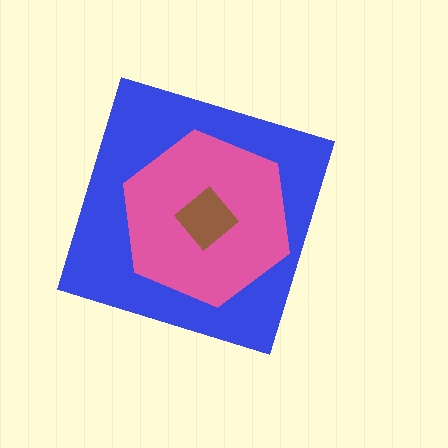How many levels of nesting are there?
3.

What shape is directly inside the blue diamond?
The pink hexagon.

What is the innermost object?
The brown diamond.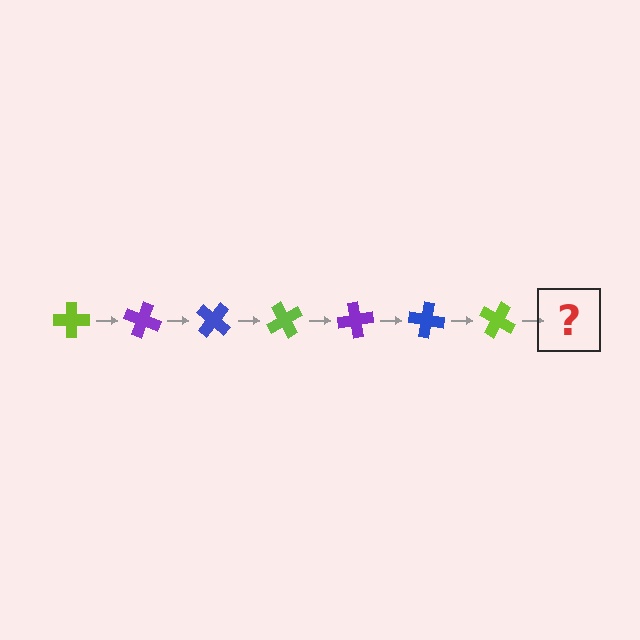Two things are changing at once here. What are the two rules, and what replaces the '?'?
The two rules are that it rotates 20 degrees each step and the color cycles through lime, purple, and blue. The '?' should be a purple cross, rotated 140 degrees from the start.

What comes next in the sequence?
The next element should be a purple cross, rotated 140 degrees from the start.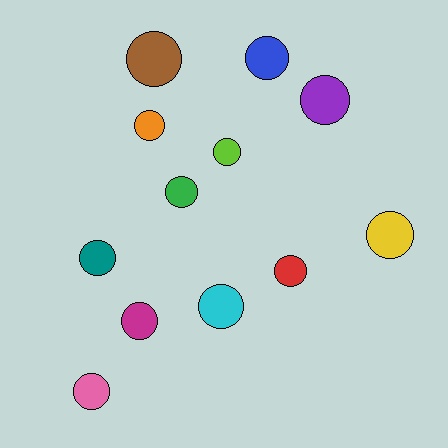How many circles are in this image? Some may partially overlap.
There are 12 circles.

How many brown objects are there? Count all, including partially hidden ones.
There is 1 brown object.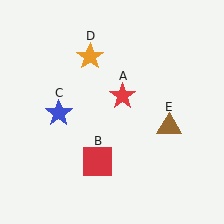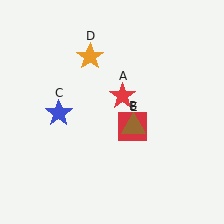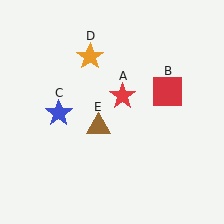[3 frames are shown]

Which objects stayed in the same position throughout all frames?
Red star (object A) and blue star (object C) and orange star (object D) remained stationary.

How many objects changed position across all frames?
2 objects changed position: red square (object B), brown triangle (object E).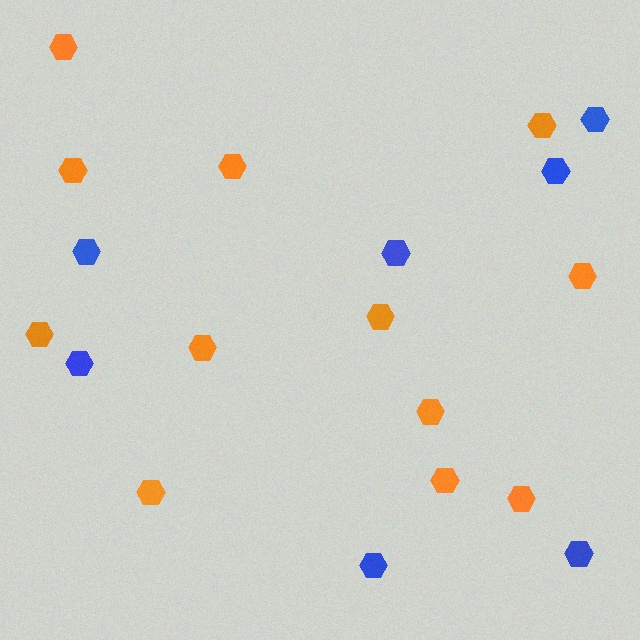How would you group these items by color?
There are 2 groups: one group of orange hexagons (12) and one group of blue hexagons (7).